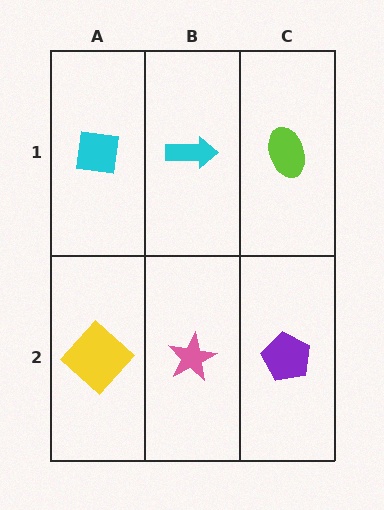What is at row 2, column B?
A pink star.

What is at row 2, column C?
A purple pentagon.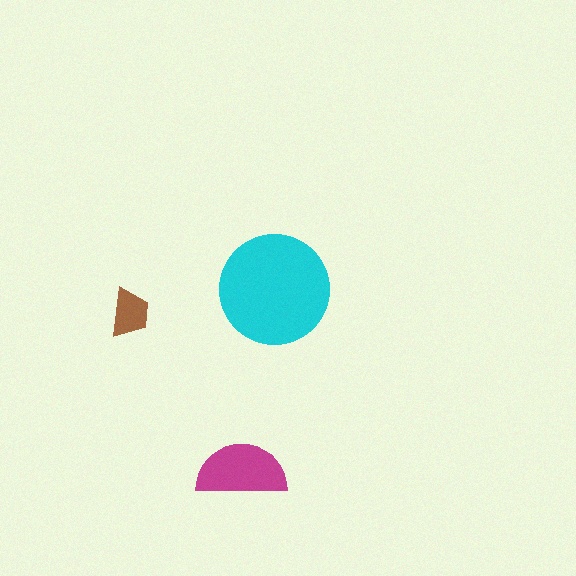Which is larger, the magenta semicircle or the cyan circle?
The cyan circle.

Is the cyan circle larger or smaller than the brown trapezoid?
Larger.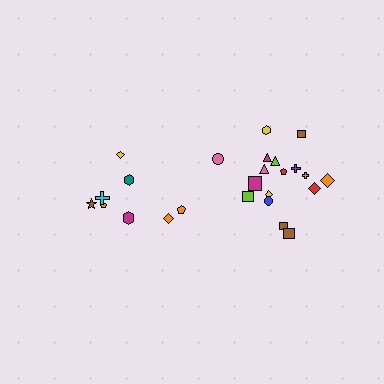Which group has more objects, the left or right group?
The right group.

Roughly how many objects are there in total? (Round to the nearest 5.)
Roughly 25 objects in total.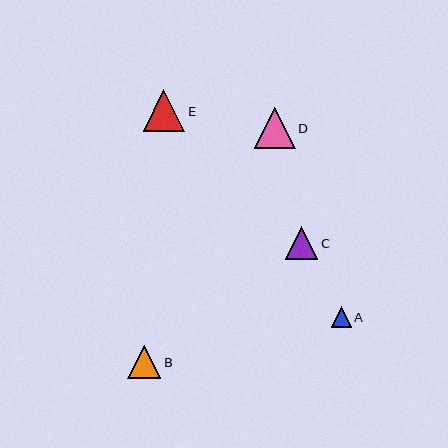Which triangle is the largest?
Triangle E is the largest with a size of approximately 42 pixels.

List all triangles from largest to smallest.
From largest to smallest: E, D, B, C, A.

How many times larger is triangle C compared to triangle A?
Triangle C is approximately 1.6 times the size of triangle A.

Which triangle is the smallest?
Triangle A is the smallest with a size of approximately 20 pixels.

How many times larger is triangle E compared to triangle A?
Triangle E is approximately 2.1 times the size of triangle A.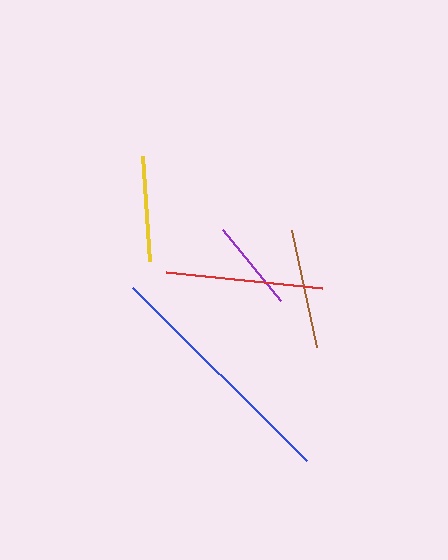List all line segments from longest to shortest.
From longest to shortest: blue, red, brown, yellow, purple.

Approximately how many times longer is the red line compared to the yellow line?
The red line is approximately 1.5 times the length of the yellow line.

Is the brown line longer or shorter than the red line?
The red line is longer than the brown line.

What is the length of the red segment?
The red segment is approximately 158 pixels long.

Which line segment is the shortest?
The purple line is the shortest at approximately 92 pixels.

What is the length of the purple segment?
The purple segment is approximately 92 pixels long.